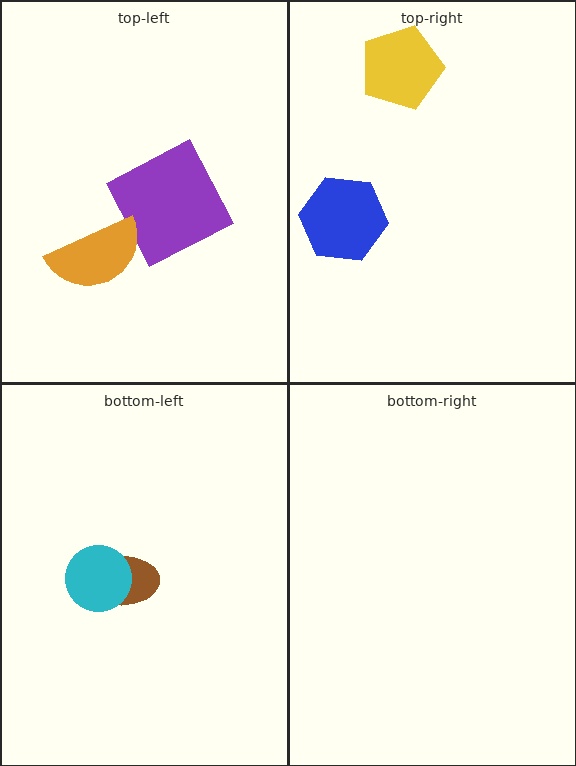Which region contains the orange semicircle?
The top-left region.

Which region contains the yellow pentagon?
The top-right region.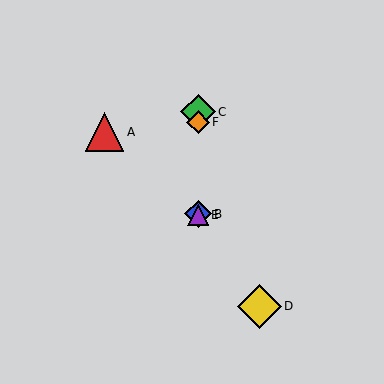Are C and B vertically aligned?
Yes, both are at x≈198.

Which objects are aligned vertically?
Objects B, C, E, F are aligned vertically.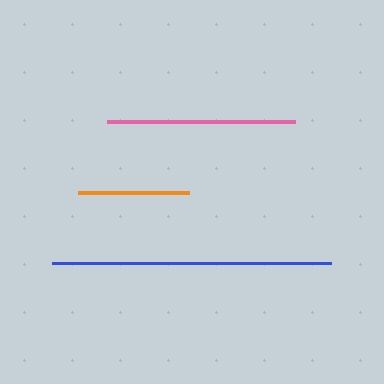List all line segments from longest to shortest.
From longest to shortest: blue, pink, orange.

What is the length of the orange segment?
The orange segment is approximately 111 pixels long.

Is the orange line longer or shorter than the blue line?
The blue line is longer than the orange line.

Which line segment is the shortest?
The orange line is the shortest at approximately 111 pixels.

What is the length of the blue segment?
The blue segment is approximately 279 pixels long.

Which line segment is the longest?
The blue line is the longest at approximately 279 pixels.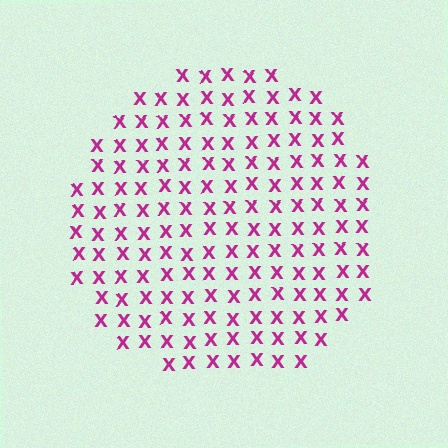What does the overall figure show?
The overall figure shows a circle.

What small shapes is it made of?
It is made of small letter X's.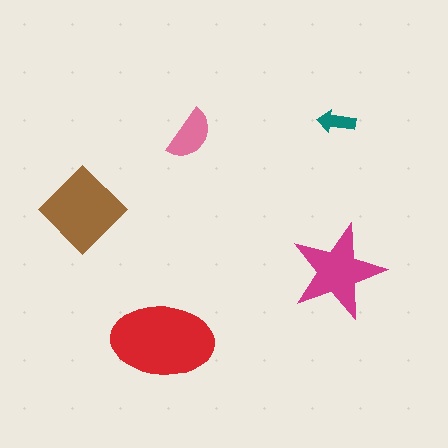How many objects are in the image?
There are 5 objects in the image.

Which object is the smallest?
The teal arrow.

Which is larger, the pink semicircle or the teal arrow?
The pink semicircle.